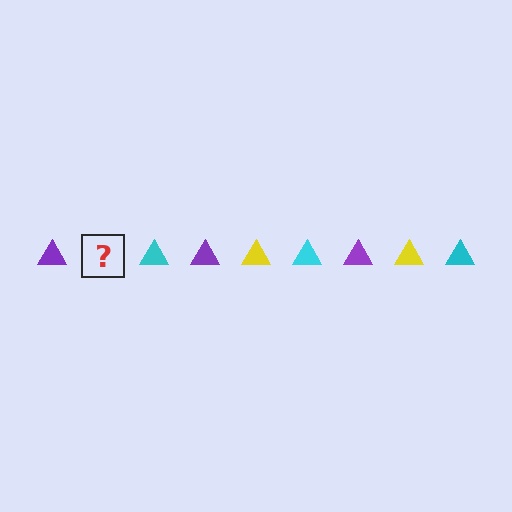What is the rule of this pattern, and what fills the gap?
The rule is that the pattern cycles through purple, yellow, cyan triangles. The gap should be filled with a yellow triangle.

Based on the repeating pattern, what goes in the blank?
The blank should be a yellow triangle.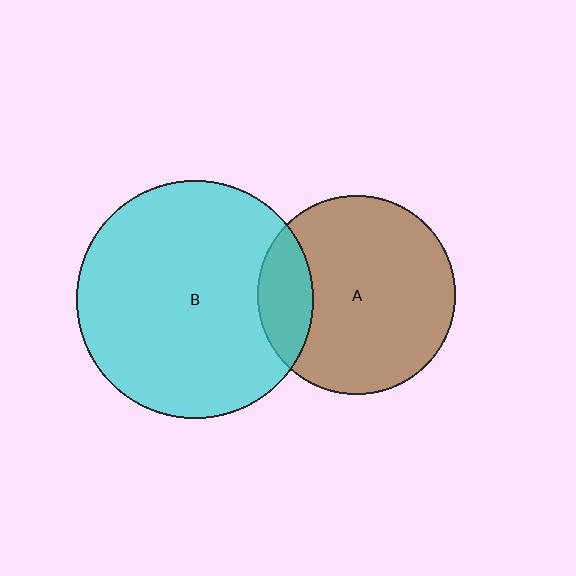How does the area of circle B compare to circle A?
Approximately 1.4 times.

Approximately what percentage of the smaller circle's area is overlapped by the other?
Approximately 20%.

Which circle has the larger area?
Circle B (cyan).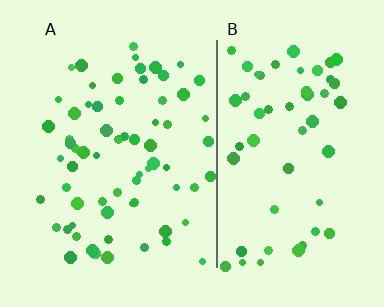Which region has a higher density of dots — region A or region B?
A (the left).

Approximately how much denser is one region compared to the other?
Approximately 1.2× — region A over region B.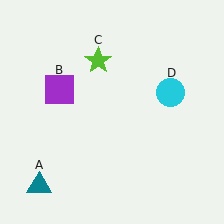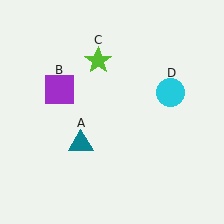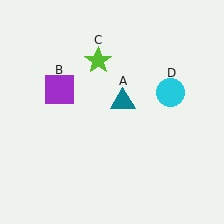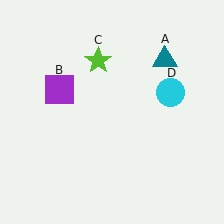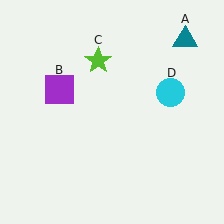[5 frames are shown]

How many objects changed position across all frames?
1 object changed position: teal triangle (object A).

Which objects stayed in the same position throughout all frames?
Purple square (object B) and lime star (object C) and cyan circle (object D) remained stationary.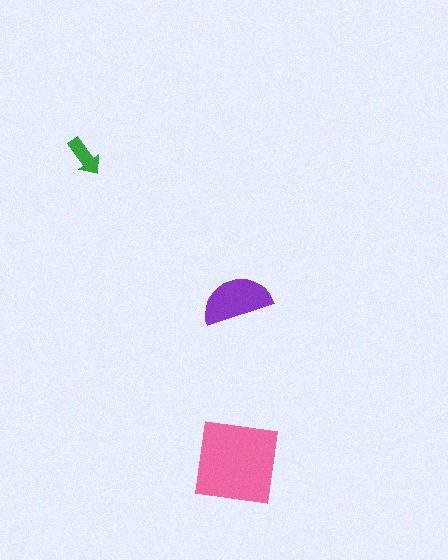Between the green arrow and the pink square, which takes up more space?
The pink square.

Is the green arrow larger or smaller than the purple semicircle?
Smaller.